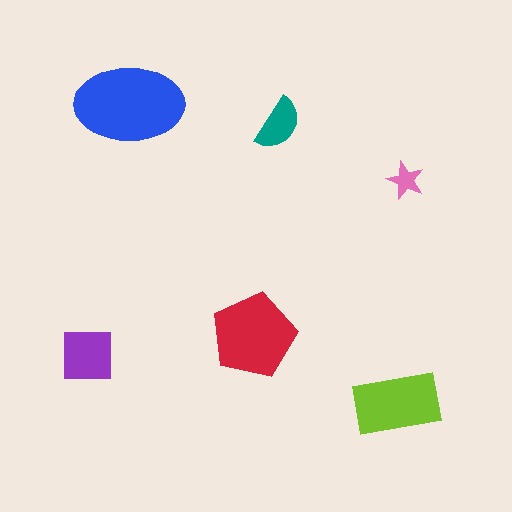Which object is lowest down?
The lime rectangle is bottommost.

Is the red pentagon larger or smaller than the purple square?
Larger.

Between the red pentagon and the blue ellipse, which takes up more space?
The blue ellipse.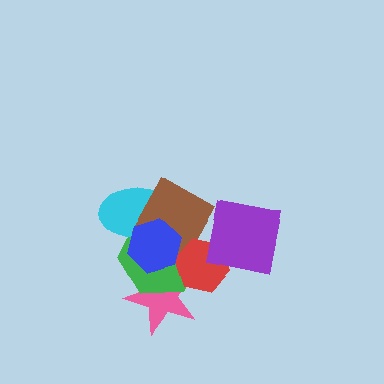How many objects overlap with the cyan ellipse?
3 objects overlap with the cyan ellipse.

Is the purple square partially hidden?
No, no other shape covers it.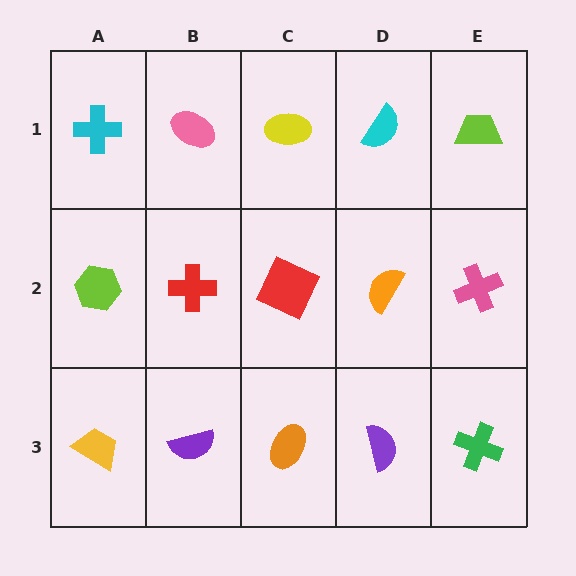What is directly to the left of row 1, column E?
A cyan semicircle.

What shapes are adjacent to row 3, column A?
A lime hexagon (row 2, column A), a purple semicircle (row 3, column B).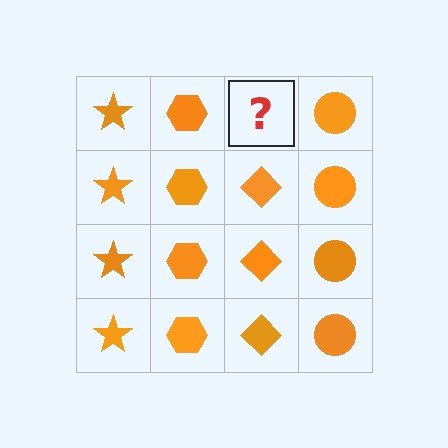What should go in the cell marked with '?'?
The missing cell should contain an orange diamond.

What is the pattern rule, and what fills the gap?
The rule is that each column has a consistent shape. The gap should be filled with an orange diamond.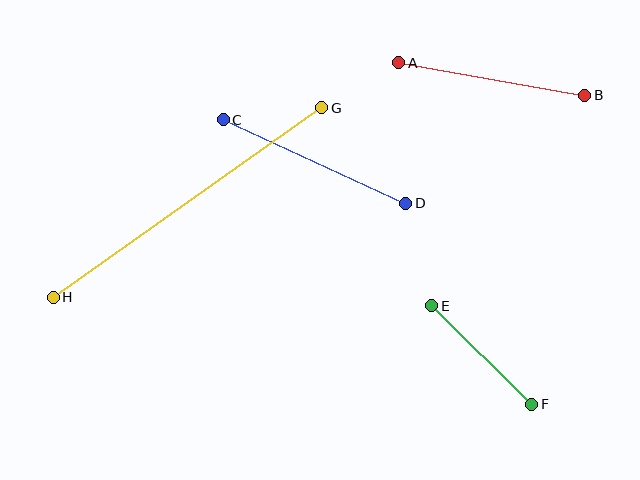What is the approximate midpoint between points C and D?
The midpoint is at approximately (314, 162) pixels.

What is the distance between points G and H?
The distance is approximately 328 pixels.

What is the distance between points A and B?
The distance is approximately 189 pixels.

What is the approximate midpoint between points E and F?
The midpoint is at approximately (482, 355) pixels.